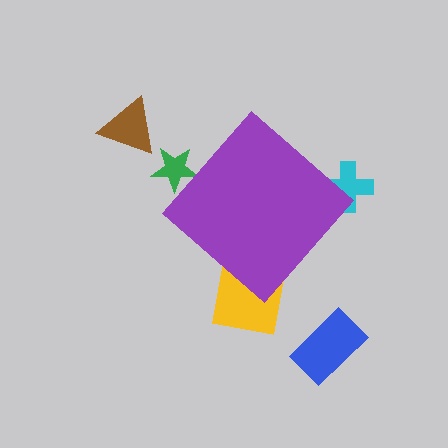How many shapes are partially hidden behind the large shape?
4 shapes are partially hidden.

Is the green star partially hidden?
Yes, the green star is partially hidden behind the purple diamond.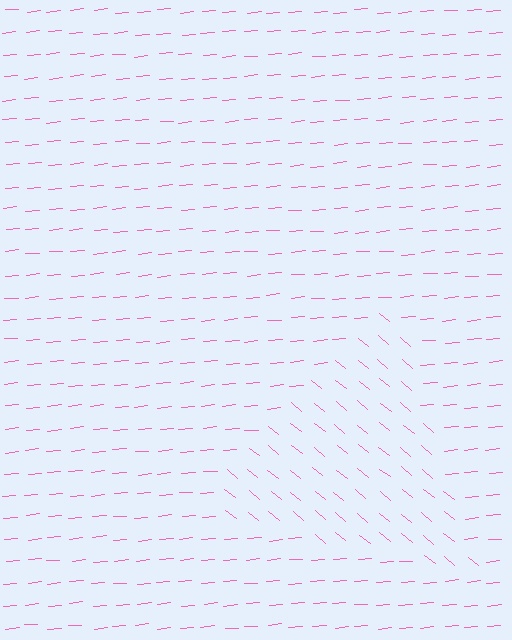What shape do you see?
I see a triangle.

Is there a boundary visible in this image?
Yes, there is a texture boundary formed by a change in line orientation.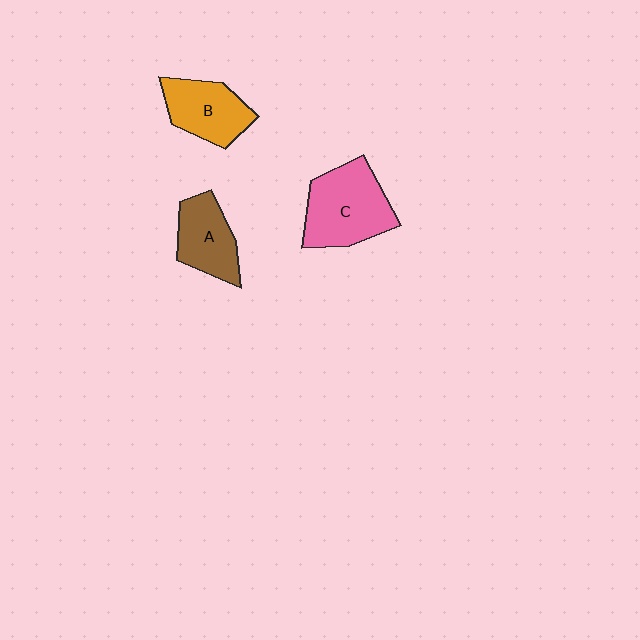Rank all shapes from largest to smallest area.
From largest to smallest: C (pink), B (orange), A (brown).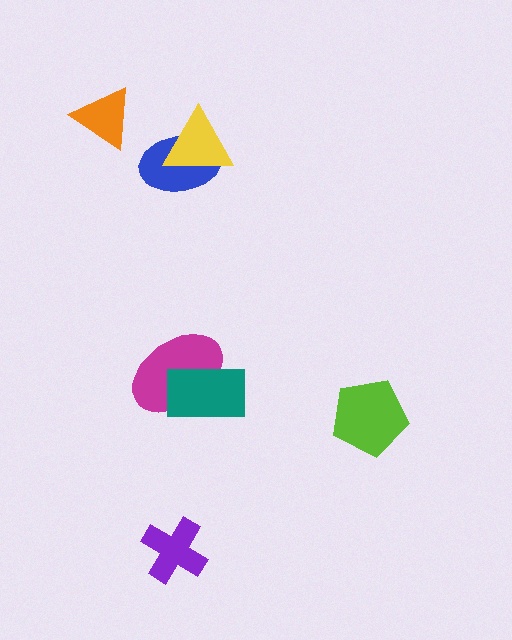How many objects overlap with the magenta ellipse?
1 object overlaps with the magenta ellipse.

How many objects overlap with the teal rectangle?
1 object overlaps with the teal rectangle.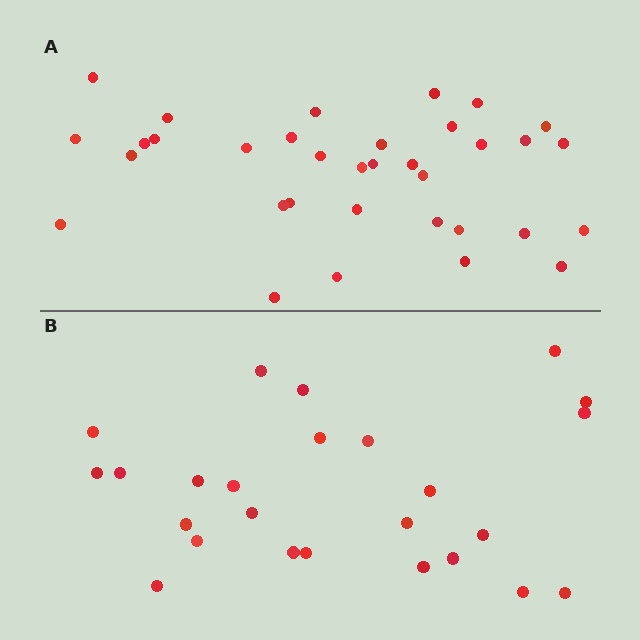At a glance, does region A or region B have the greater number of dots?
Region A (the top region) has more dots.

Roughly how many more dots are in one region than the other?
Region A has roughly 8 or so more dots than region B.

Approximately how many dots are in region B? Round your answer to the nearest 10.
About 20 dots. (The exact count is 25, which rounds to 20.)